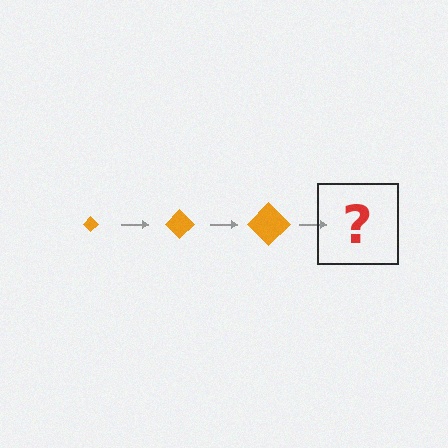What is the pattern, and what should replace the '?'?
The pattern is that the diamond gets progressively larger each step. The '?' should be an orange diamond, larger than the previous one.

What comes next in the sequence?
The next element should be an orange diamond, larger than the previous one.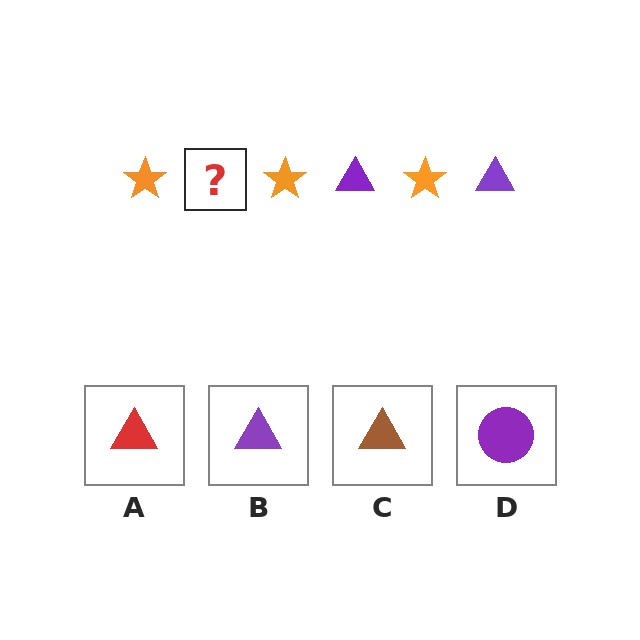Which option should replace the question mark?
Option B.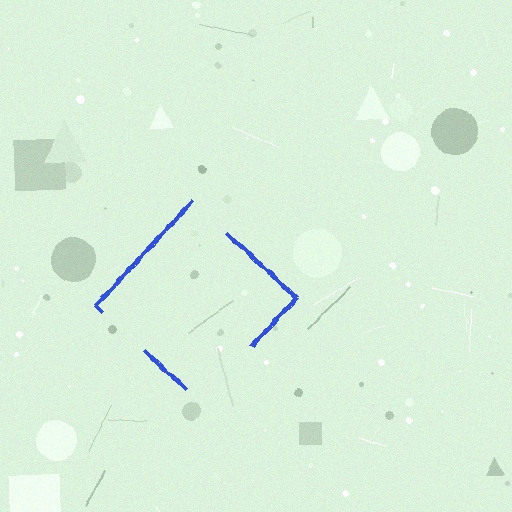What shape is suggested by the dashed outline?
The dashed outline suggests a diamond.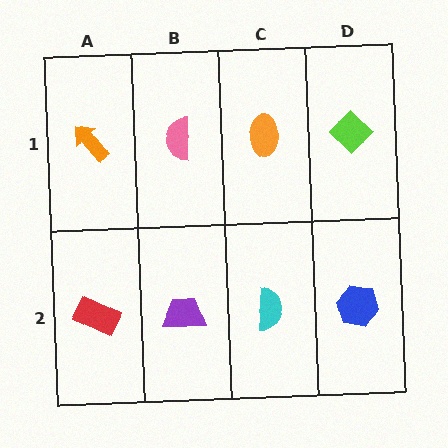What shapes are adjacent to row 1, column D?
A blue hexagon (row 2, column D), an orange ellipse (row 1, column C).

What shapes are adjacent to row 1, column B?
A purple trapezoid (row 2, column B), an orange arrow (row 1, column A), an orange ellipse (row 1, column C).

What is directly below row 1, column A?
A red rectangle.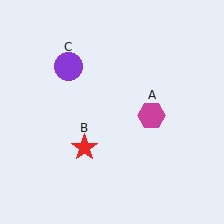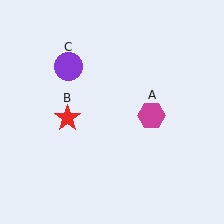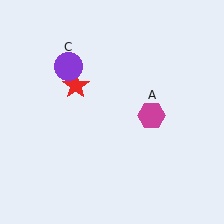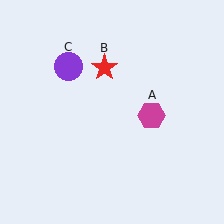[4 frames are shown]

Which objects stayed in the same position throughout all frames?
Magenta hexagon (object A) and purple circle (object C) remained stationary.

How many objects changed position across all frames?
1 object changed position: red star (object B).